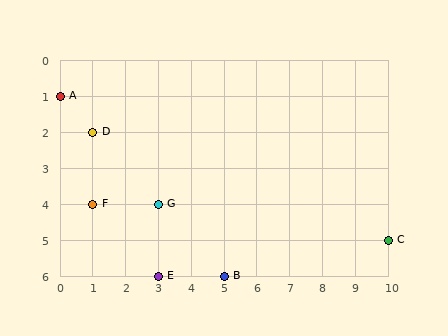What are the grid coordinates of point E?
Point E is at grid coordinates (3, 6).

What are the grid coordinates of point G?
Point G is at grid coordinates (3, 4).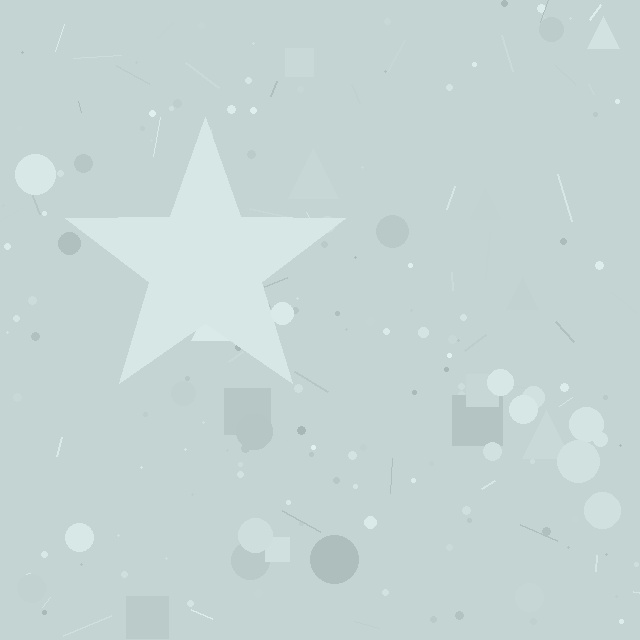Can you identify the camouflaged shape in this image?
The camouflaged shape is a star.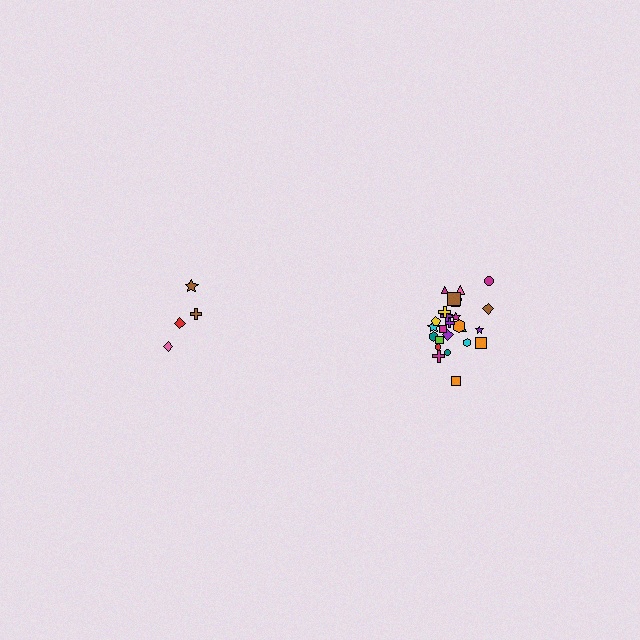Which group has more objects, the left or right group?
The right group.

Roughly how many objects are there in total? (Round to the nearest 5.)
Roughly 30 objects in total.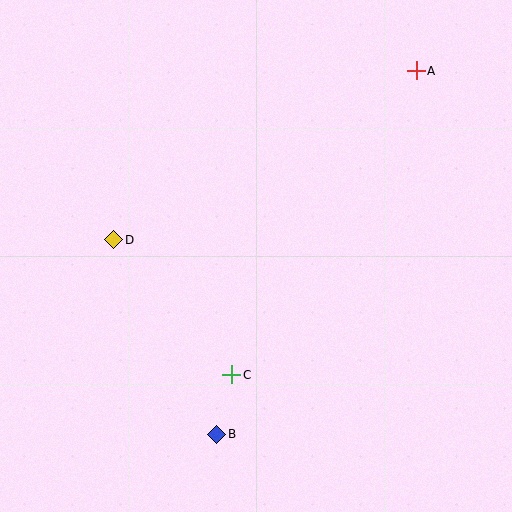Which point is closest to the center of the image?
Point C at (232, 375) is closest to the center.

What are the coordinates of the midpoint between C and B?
The midpoint between C and B is at (224, 404).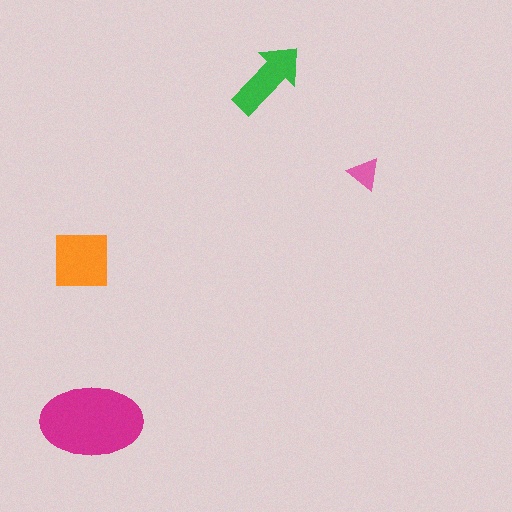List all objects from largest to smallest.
The magenta ellipse, the orange square, the green arrow, the pink triangle.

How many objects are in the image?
There are 4 objects in the image.